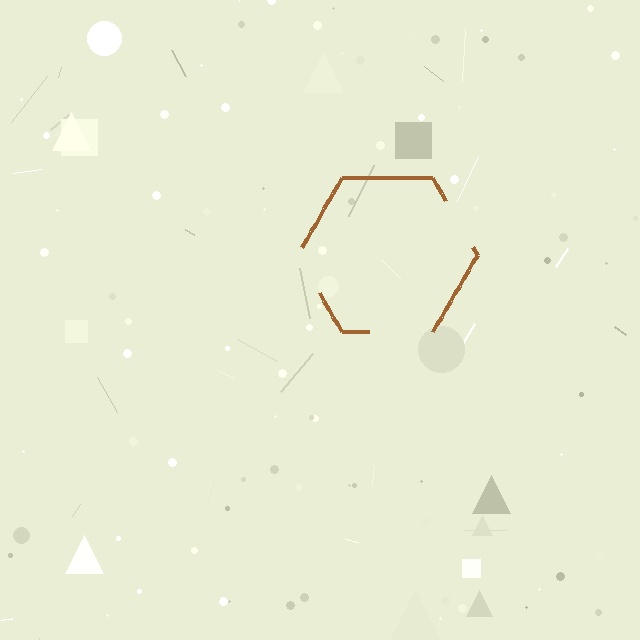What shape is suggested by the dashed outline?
The dashed outline suggests a hexagon.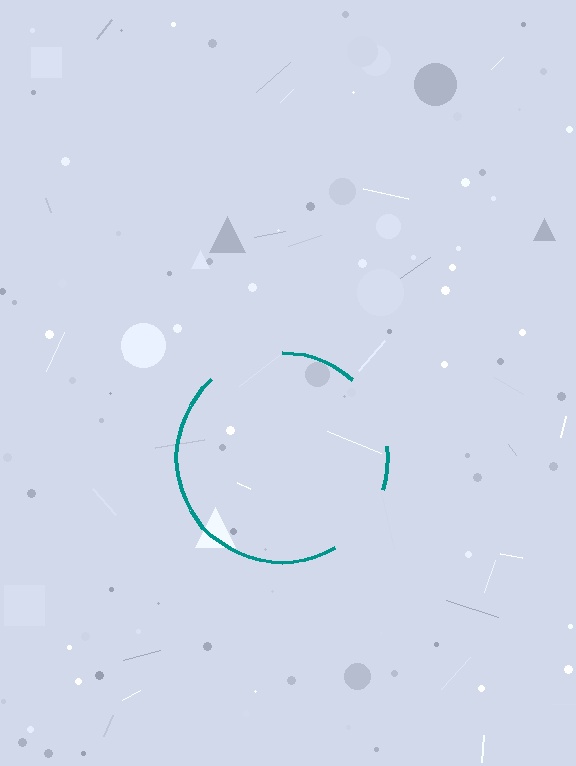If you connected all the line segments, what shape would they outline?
They would outline a circle.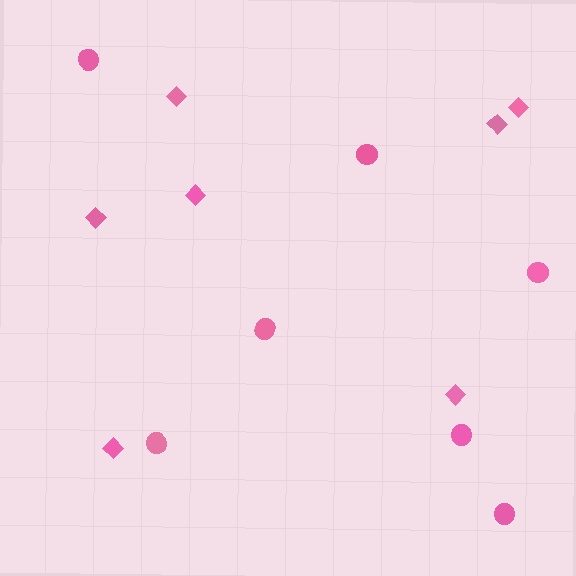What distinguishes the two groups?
There are 2 groups: one group of circles (7) and one group of diamonds (7).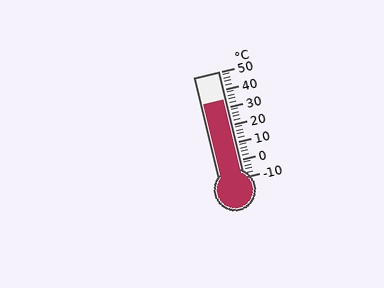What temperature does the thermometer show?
The thermometer shows approximately 34°C.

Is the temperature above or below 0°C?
The temperature is above 0°C.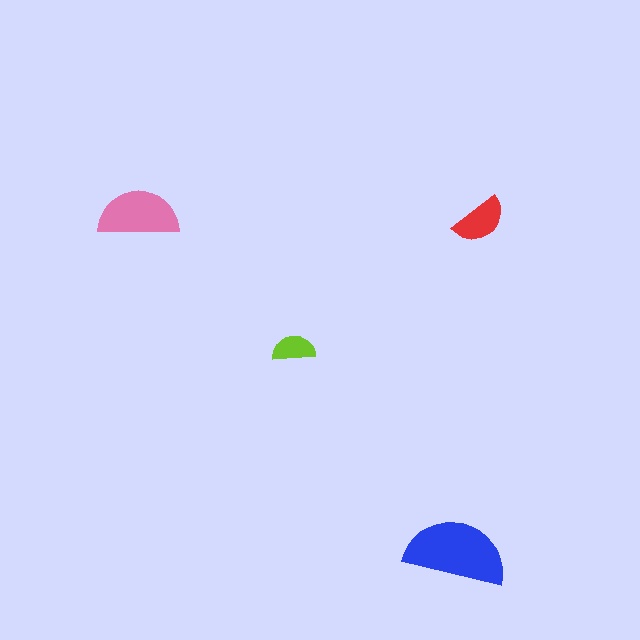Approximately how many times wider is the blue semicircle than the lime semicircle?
About 2.5 times wider.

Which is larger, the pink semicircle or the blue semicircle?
The blue one.